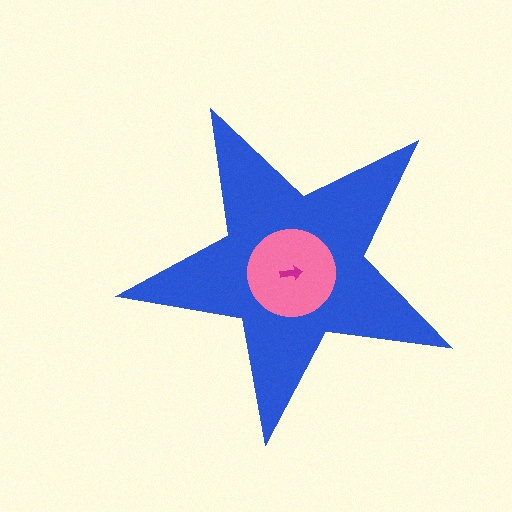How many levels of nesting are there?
3.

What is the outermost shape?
The blue star.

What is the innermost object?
The magenta arrow.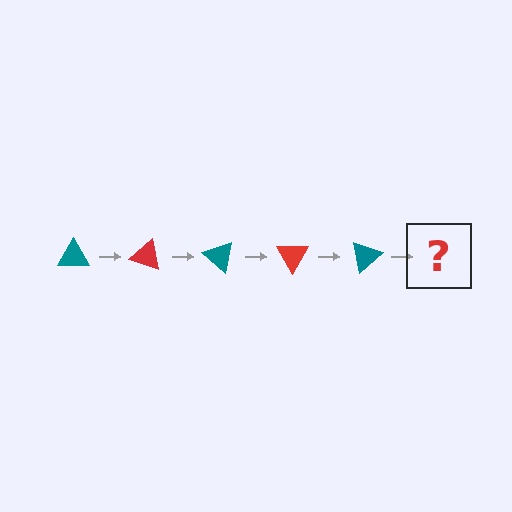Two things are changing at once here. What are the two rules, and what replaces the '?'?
The two rules are that it rotates 20 degrees each step and the color cycles through teal and red. The '?' should be a red triangle, rotated 100 degrees from the start.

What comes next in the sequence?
The next element should be a red triangle, rotated 100 degrees from the start.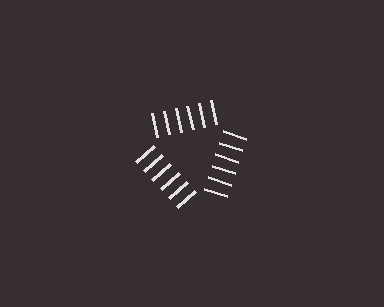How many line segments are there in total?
18 — 6 along each of the 3 edges.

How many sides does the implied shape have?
3 sides — the line-ends trace a triangle.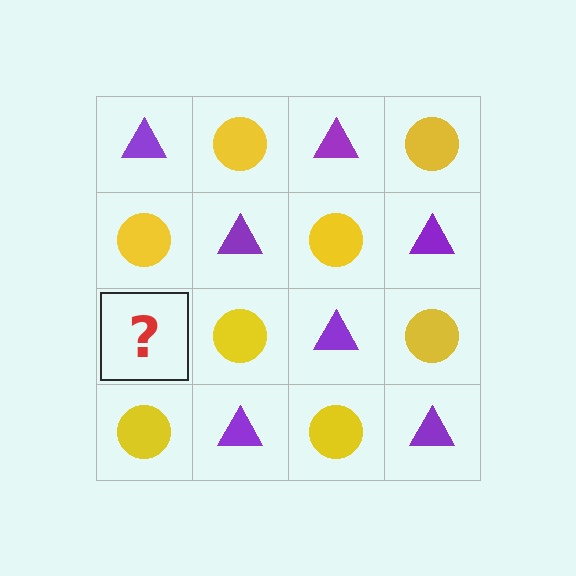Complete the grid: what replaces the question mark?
The question mark should be replaced with a purple triangle.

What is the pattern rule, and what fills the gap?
The rule is that it alternates purple triangle and yellow circle in a checkerboard pattern. The gap should be filled with a purple triangle.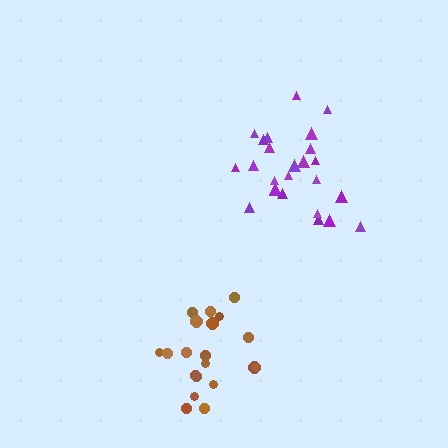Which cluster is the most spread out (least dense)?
Purple.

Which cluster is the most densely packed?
Brown.